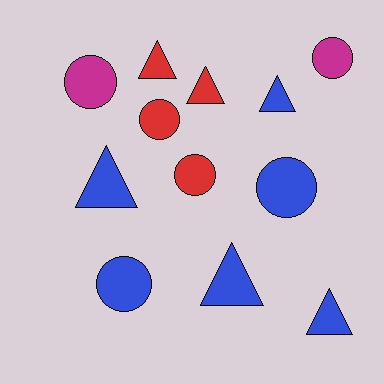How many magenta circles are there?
There are 2 magenta circles.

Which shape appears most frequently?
Circle, with 6 objects.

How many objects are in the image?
There are 12 objects.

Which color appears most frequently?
Blue, with 6 objects.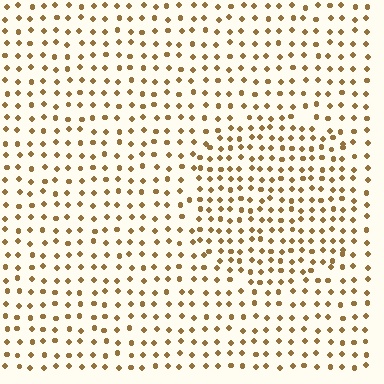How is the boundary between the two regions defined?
The boundary is defined by a change in element density (approximately 1.5x ratio). All elements are the same color, size, and shape.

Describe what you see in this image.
The image contains small brown elements arranged at two different densities. A circle-shaped region is visible where the elements are more densely packed than the surrounding area.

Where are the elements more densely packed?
The elements are more densely packed inside the circle boundary.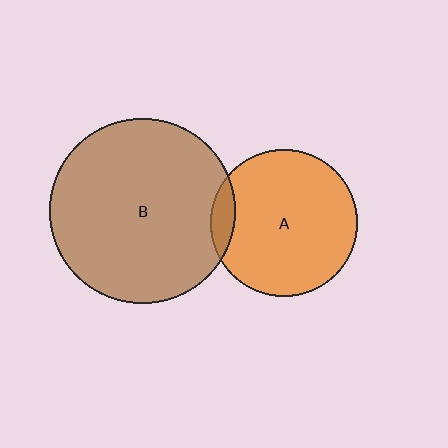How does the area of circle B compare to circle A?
Approximately 1.6 times.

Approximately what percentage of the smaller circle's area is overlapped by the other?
Approximately 10%.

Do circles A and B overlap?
Yes.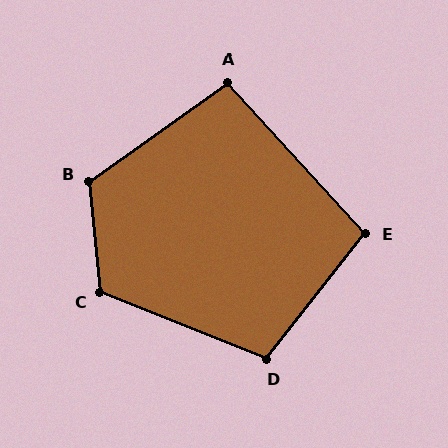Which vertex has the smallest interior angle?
A, at approximately 97 degrees.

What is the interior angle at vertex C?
Approximately 117 degrees (obtuse).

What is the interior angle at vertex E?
Approximately 99 degrees (obtuse).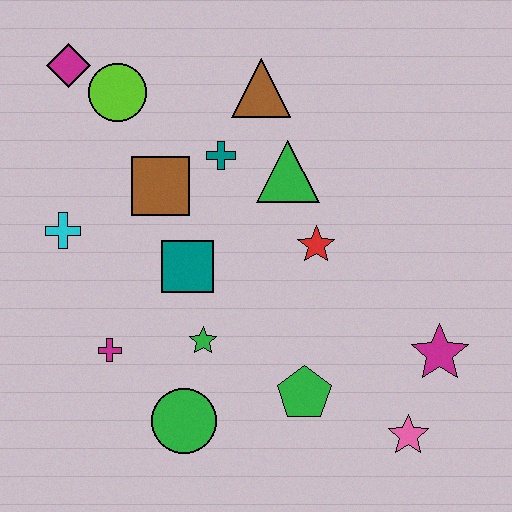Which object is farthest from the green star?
The magenta diamond is farthest from the green star.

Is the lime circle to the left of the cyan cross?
No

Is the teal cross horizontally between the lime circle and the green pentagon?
Yes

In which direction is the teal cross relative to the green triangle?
The teal cross is to the left of the green triangle.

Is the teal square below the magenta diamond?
Yes